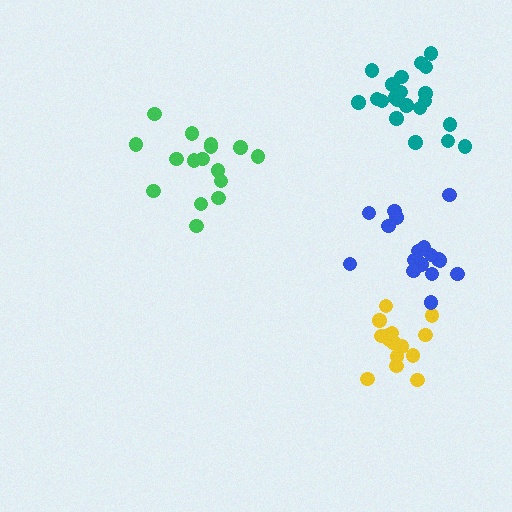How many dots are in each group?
Group 1: 15 dots, Group 2: 21 dots, Group 3: 16 dots, Group 4: 17 dots (69 total).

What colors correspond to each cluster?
The clusters are colored: yellow, teal, green, blue.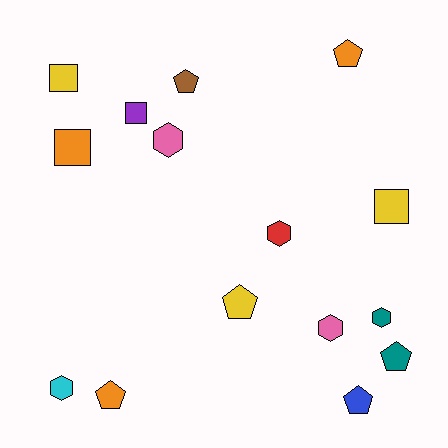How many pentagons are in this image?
There are 6 pentagons.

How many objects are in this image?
There are 15 objects.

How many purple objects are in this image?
There is 1 purple object.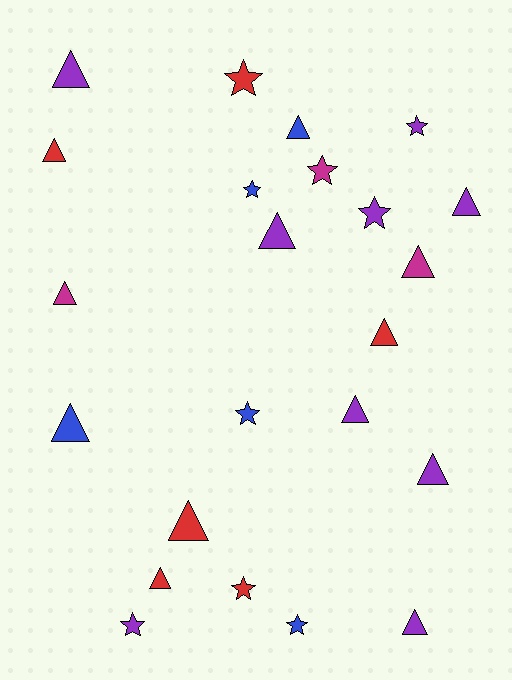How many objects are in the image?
There are 23 objects.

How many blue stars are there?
There are 3 blue stars.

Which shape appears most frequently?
Triangle, with 14 objects.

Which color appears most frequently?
Purple, with 9 objects.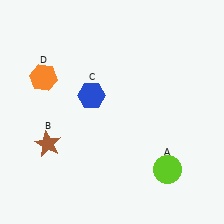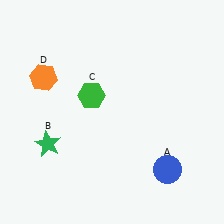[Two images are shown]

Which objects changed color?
A changed from lime to blue. B changed from brown to green. C changed from blue to green.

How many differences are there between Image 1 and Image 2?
There are 3 differences between the two images.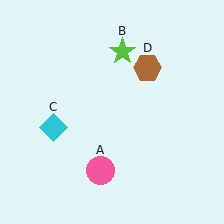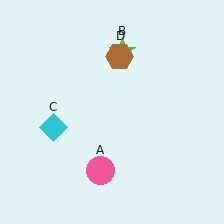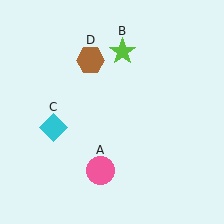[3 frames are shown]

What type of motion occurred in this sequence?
The brown hexagon (object D) rotated counterclockwise around the center of the scene.